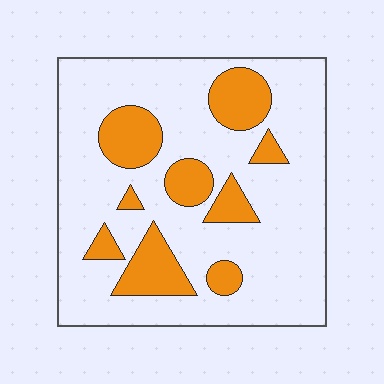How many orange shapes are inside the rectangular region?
9.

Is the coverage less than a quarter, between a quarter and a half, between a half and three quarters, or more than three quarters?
Less than a quarter.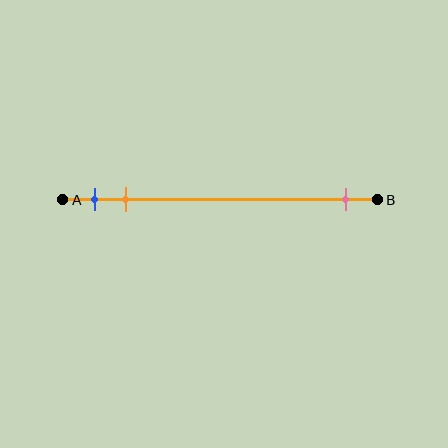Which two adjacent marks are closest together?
The blue and orange marks are the closest adjacent pair.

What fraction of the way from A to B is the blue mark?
The blue mark is approximately 10% (0.1) of the way from A to B.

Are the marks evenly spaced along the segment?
No, the marks are not evenly spaced.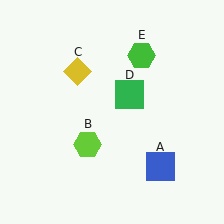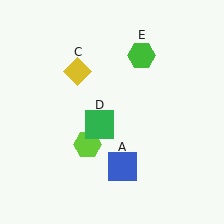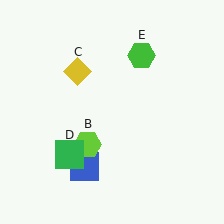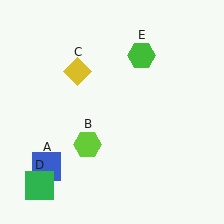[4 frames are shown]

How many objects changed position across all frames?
2 objects changed position: blue square (object A), green square (object D).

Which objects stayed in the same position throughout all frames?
Lime hexagon (object B) and yellow diamond (object C) and green hexagon (object E) remained stationary.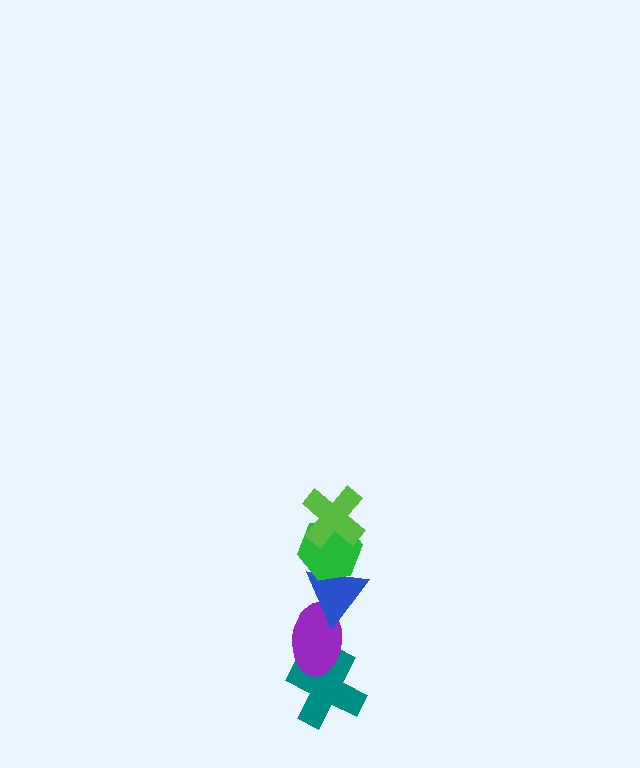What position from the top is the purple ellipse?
The purple ellipse is 4th from the top.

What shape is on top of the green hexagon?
The lime cross is on top of the green hexagon.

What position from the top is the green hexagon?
The green hexagon is 2nd from the top.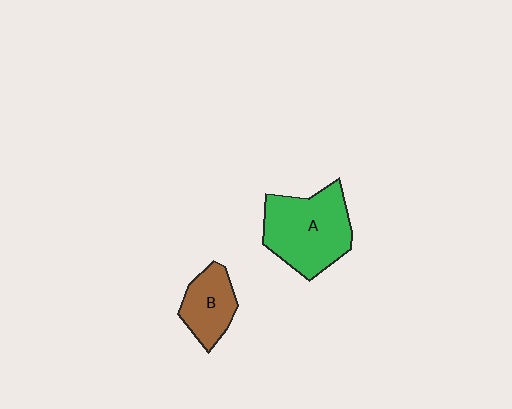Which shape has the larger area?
Shape A (green).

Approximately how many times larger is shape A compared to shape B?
Approximately 1.9 times.